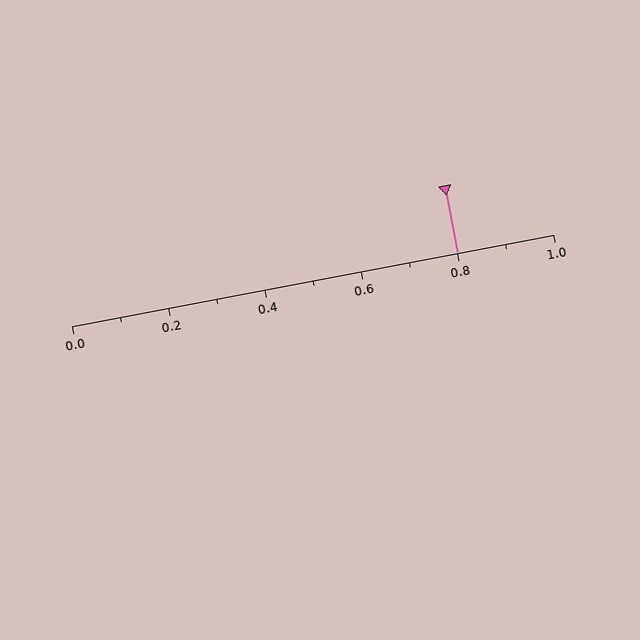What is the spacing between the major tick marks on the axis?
The major ticks are spaced 0.2 apart.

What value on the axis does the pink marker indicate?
The marker indicates approximately 0.8.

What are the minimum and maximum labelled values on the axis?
The axis runs from 0.0 to 1.0.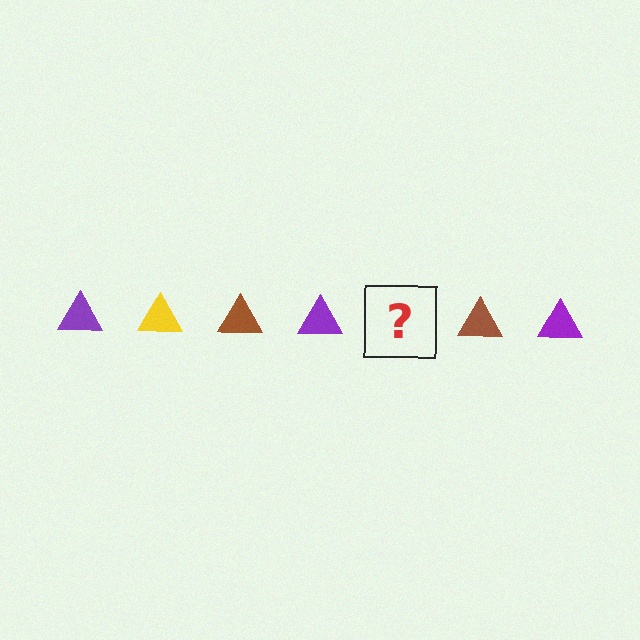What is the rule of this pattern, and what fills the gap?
The rule is that the pattern cycles through purple, yellow, brown triangles. The gap should be filled with a yellow triangle.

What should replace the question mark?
The question mark should be replaced with a yellow triangle.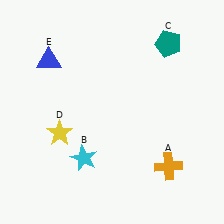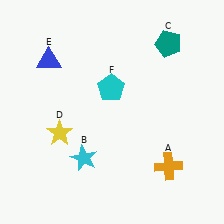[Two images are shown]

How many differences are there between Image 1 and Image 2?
There is 1 difference between the two images.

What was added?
A cyan pentagon (F) was added in Image 2.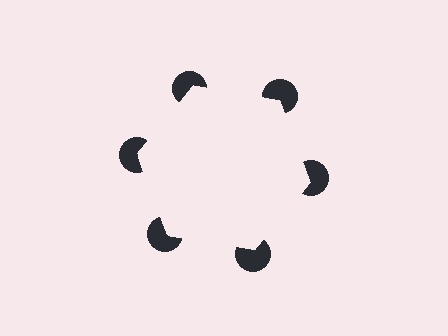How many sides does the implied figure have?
6 sides.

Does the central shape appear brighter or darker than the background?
It typically appears slightly brighter than the background, even though no actual brightness change is drawn.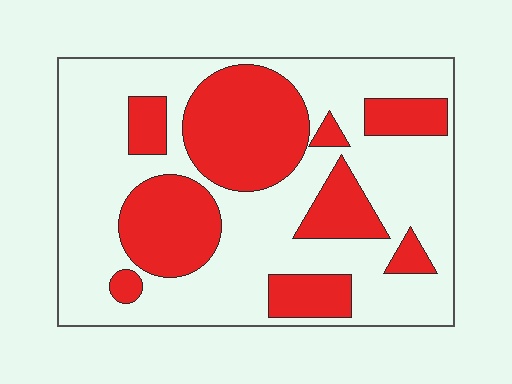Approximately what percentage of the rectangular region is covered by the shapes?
Approximately 35%.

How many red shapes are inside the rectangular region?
9.